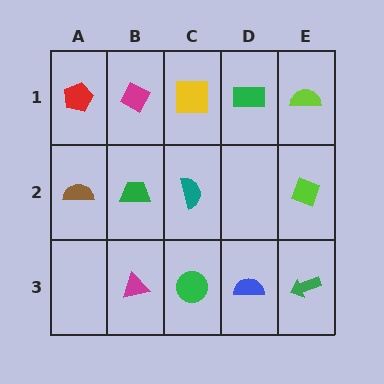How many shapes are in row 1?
5 shapes.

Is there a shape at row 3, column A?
No, that cell is empty.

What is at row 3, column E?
A green arrow.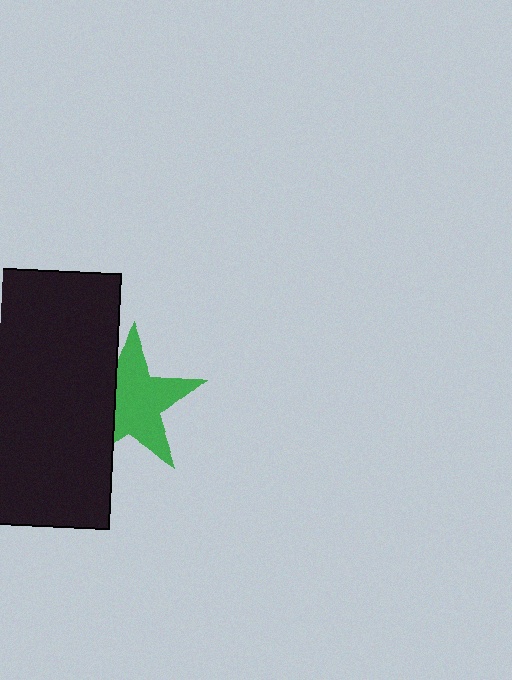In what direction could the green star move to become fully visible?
The green star could move right. That would shift it out from behind the black rectangle entirely.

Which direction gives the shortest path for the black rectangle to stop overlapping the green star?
Moving left gives the shortest separation.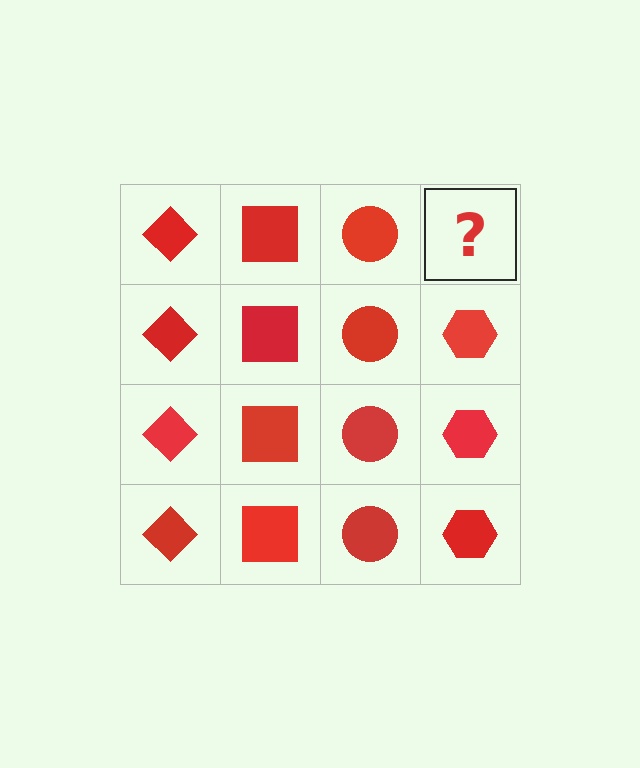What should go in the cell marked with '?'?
The missing cell should contain a red hexagon.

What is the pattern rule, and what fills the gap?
The rule is that each column has a consistent shape. The gap should be filled with a red hexagon.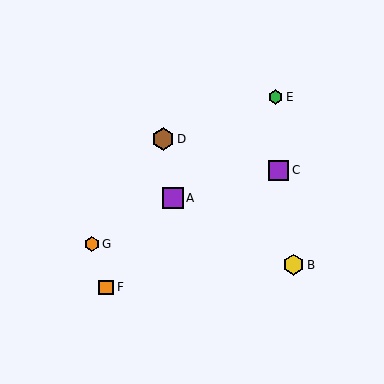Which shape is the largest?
The brown hexagon (labeled D) is the largest.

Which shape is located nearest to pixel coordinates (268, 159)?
The purple square (labeled C) at (279, 170) is nearest to that location.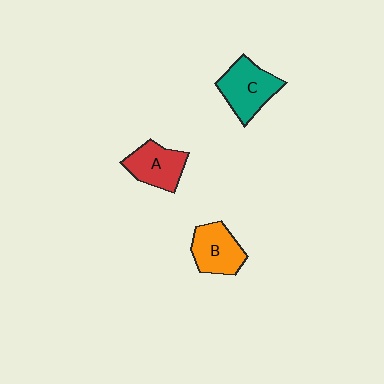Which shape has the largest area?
Shape C (teal).